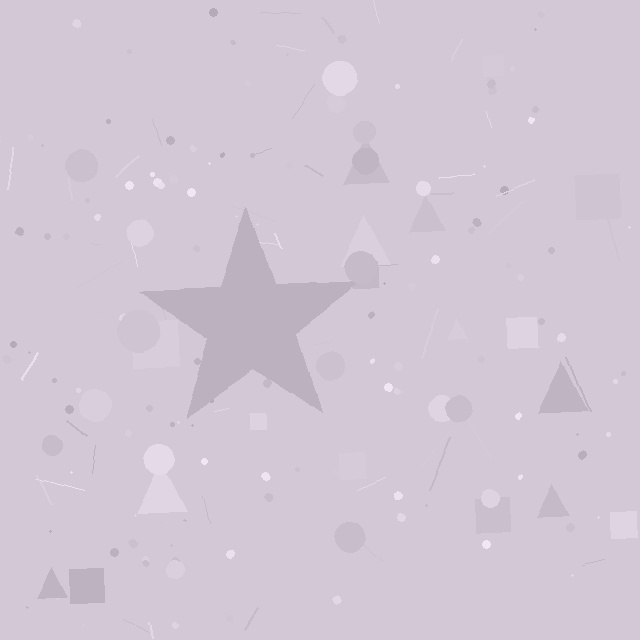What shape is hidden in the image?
A star is hidden in the image.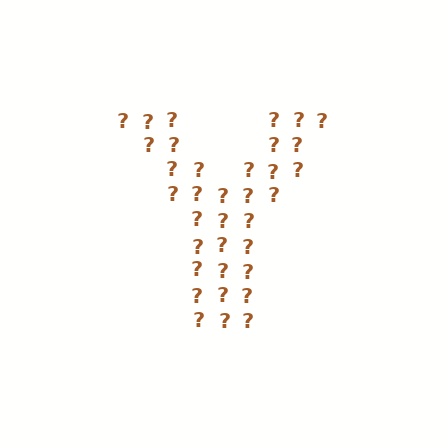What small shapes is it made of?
It is made of small question marks.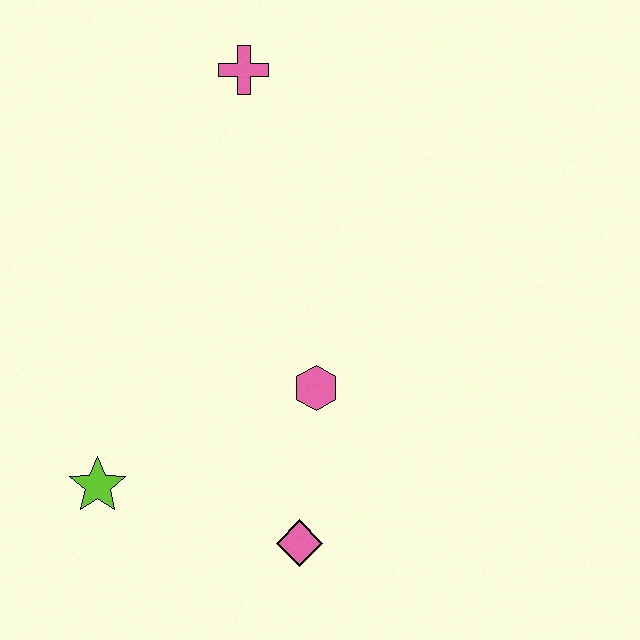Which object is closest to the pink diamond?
The pink hexagon is closest to the pink diamond.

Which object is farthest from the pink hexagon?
The pink cross is farthest from the pink hexagon.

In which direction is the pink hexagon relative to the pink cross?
The pink hexagon is below the pink cross.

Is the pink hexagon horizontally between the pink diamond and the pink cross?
No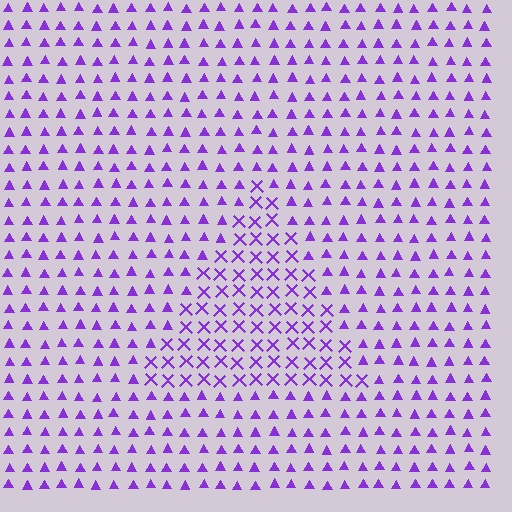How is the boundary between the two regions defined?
The boundary is defined by a change in element shape: X marks inside vs. triangles outside. All elements share the same color and spacing.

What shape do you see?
I see a triangle.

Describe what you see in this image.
The image is filled with small purple elements arranged in a uniform grid. A triangle-shaped region contains X marks, while the surrounding area contains triangles. The boundary is defined purely by the change in element shape.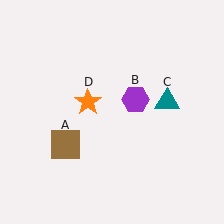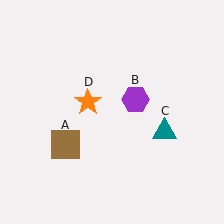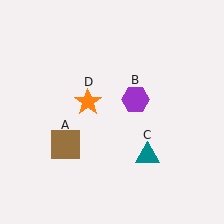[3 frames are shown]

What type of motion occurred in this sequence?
The teal triangle (object C) rotated clockwise around the center of the scene.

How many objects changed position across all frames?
1 object changed position: teal triangle (object C).